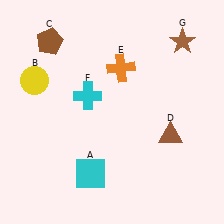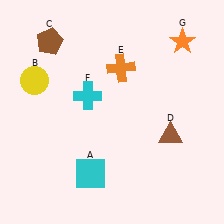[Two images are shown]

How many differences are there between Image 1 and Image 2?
There is 1 difference between the two images.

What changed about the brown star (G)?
In Image 1, G is brown. In Image 2, it changed to orange.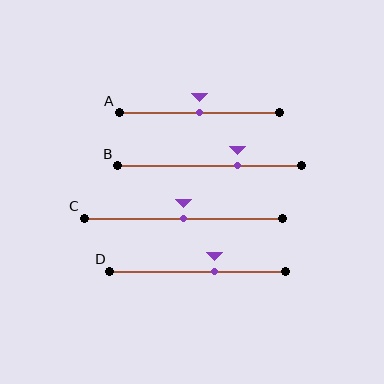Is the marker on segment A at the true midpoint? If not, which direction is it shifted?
Yes, the marker on segment A is at the true midpoint.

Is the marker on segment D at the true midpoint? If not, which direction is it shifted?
No, the marker on segment D is shifted to the right by about 10% of the segment length.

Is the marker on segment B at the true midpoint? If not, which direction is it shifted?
No, the marker on segment B is shifted to the right by about 15% of the segment length.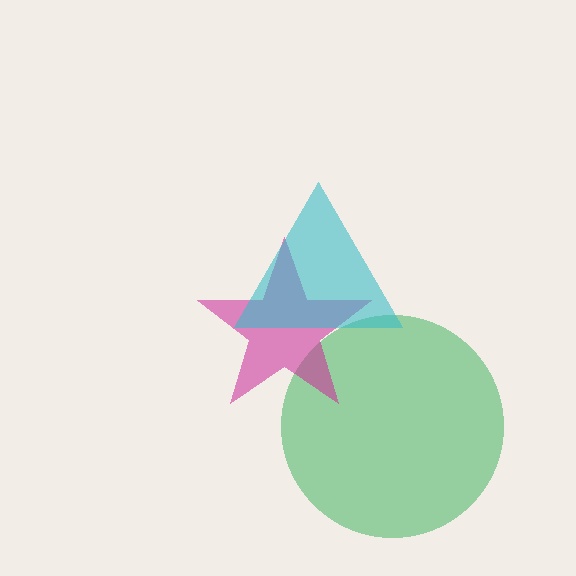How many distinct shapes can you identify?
There are 3 distinct shapes: a green circle, a magenta star, a cyan triangle.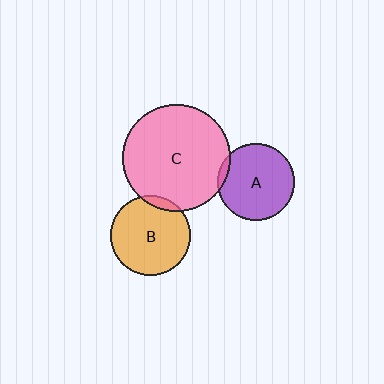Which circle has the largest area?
Circle C (pink).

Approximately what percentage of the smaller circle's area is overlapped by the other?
Approximately 5%.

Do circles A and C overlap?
Yes.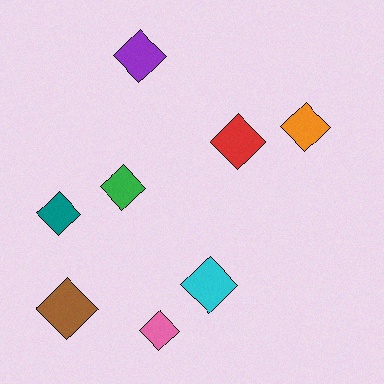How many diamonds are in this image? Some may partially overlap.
There are 8 diamonds.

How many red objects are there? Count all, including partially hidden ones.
There is 1 red object.